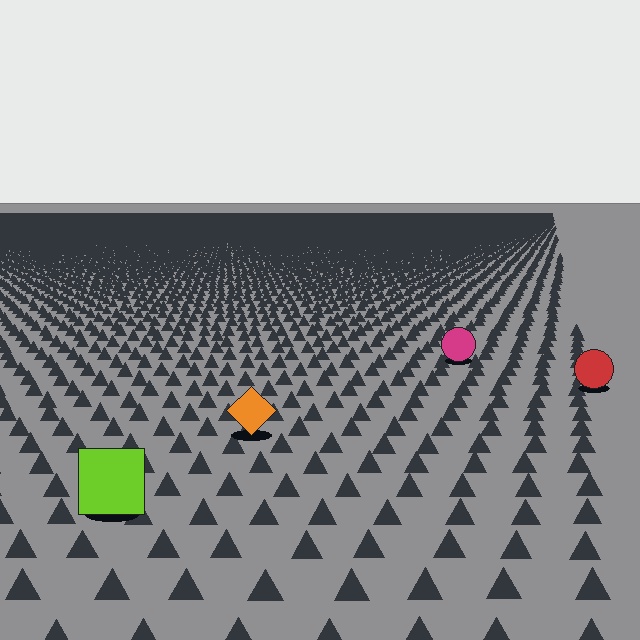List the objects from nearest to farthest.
From nearest to farthest: the lime square, the orange diamond, the red circle, the magenta circle.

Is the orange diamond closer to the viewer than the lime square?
No. The lime square is closer — you can tell from the texture gradient: the ground texture is coarser near it.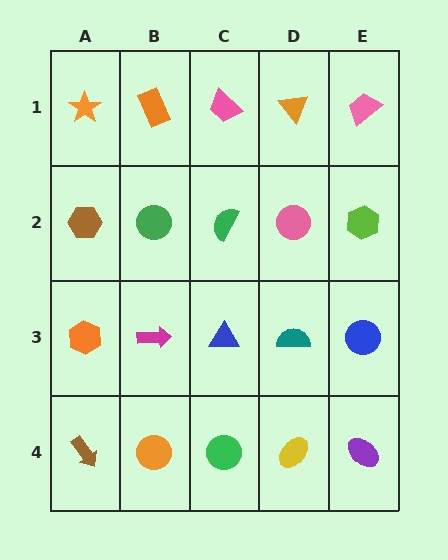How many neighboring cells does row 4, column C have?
3.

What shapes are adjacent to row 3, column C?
A green semicircle (row 2, column C), a green circle (row 4, column C), a magenta arrow (row 3, column B), a teal semicircle (row 3, column D).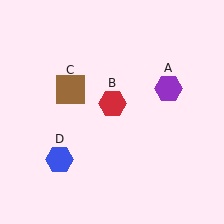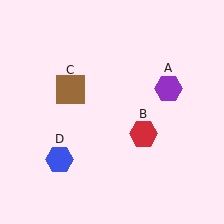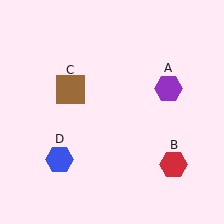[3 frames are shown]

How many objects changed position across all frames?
1 object changed position: red hexagon (object B).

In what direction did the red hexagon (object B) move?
The red hexagon (object B) moved down and to the right.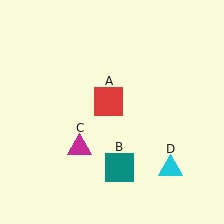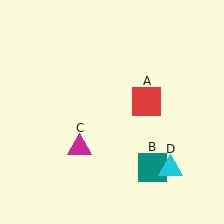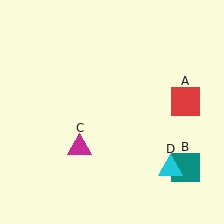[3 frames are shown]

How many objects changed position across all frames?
2 objects changed position: red square (object A), teal square (object B).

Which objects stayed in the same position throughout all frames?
Magenta triangle (object C) and cyan triangle (object D) remained stationary.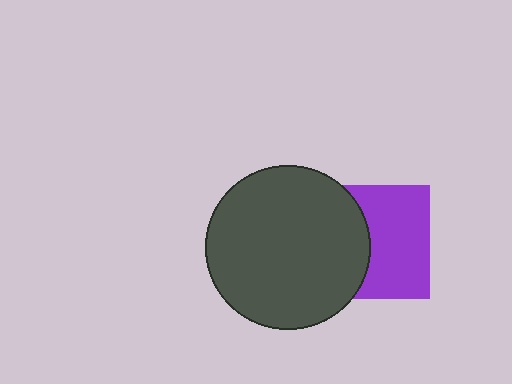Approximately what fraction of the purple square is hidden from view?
Roughly 42% of the purple square is hidden behind the dark gray circle.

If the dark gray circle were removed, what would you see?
You would see the complete purple square.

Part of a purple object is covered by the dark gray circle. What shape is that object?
It is a square.